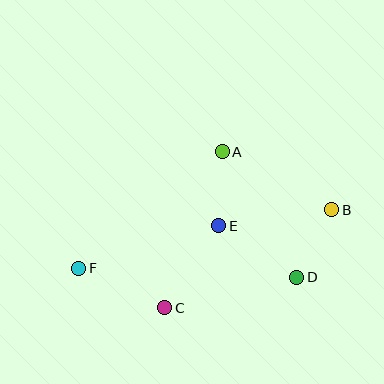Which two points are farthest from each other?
Points B and F are farthest from each other.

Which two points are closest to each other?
Points A and E are closest to each other.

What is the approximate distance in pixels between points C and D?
The distance between C and D is approximately 135 pixels.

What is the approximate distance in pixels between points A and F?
The distance between A and F is approximately 185 pixels.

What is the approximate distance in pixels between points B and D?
The distance between B and D is approximately 76 pixels.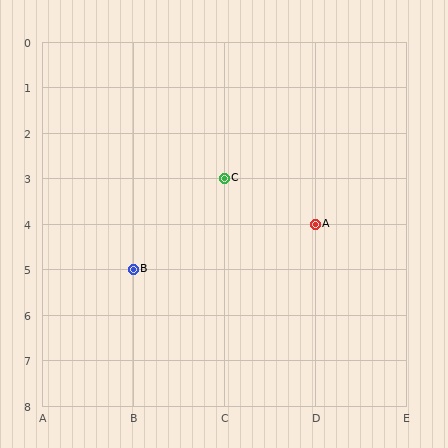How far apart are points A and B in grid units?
Points A and B are 2 columns and 1 row apart (about 2.2 grid units diagonally).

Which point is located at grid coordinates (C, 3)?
Point C is at (C, 3).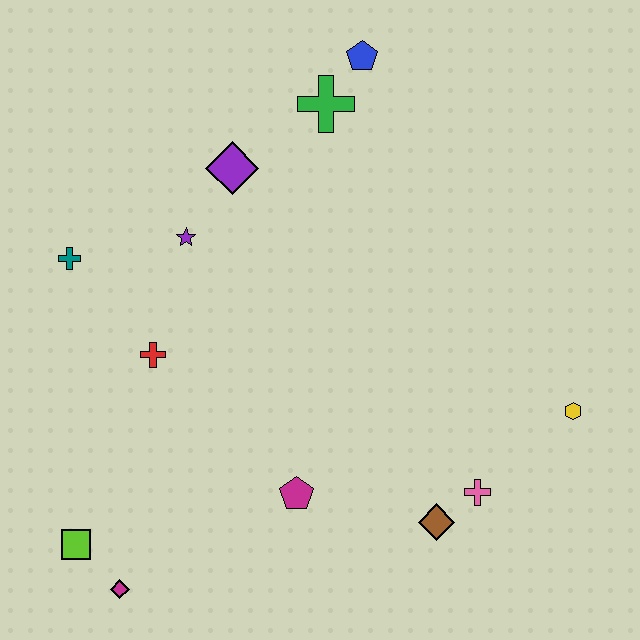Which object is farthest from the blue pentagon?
The magenta diamond is farthest from the blue pentagon.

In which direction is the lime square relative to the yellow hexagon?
The lime square is to the left of the yellow hexagon.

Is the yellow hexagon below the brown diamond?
No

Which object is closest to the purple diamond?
The purple star is closest to the purple diamond.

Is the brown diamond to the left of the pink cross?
Yes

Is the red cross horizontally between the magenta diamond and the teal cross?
No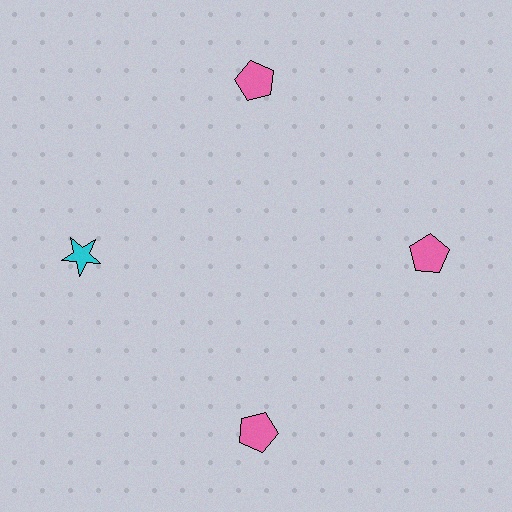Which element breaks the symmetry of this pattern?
The cyan star at roughly the 9 o'clock position breaks the symmetry. All other shapes are pink pentagons.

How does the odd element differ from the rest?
It differs in both color (cyan instead of pink) and shape (star instead of pentagon).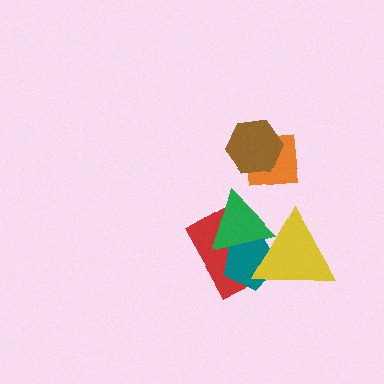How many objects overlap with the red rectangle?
3 objects overlap with the red rectangle.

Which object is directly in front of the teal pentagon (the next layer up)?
The green triangle is directly in front of the teal pentagon.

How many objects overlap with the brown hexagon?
1 object overlaps with the brown hexagon.